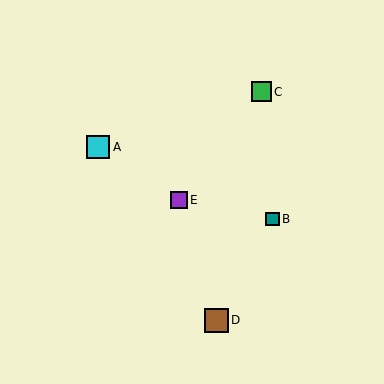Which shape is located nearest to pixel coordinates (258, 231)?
The teal square (labeled B) at (273, 219) is nearest to that location.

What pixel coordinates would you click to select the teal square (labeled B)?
Click at (273, 219) to select the teal square B.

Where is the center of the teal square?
The center of the teal square is at (273, 219).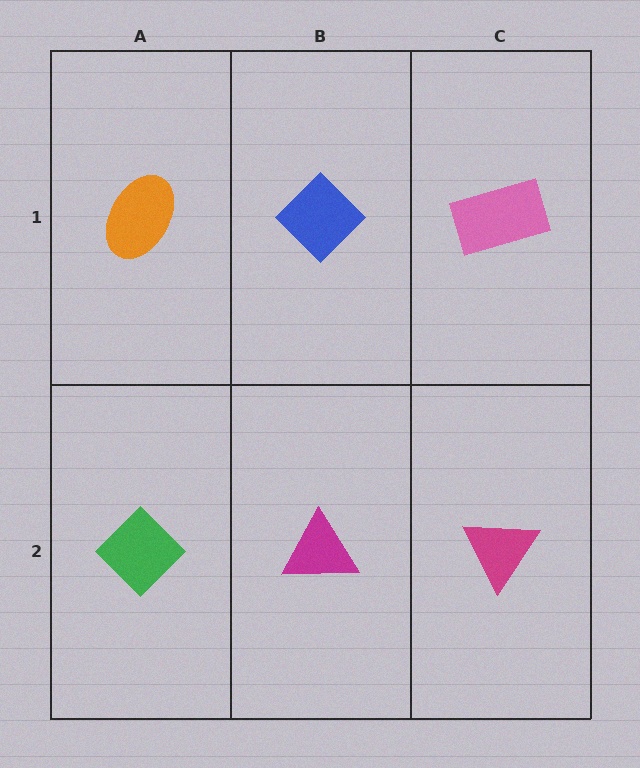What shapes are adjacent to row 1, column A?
A green diamond (row 2, column A), a blue diamond (row 1, column B).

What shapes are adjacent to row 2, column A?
An orange ellipse (row 1, column A), a magenta triangle (row 2, column B).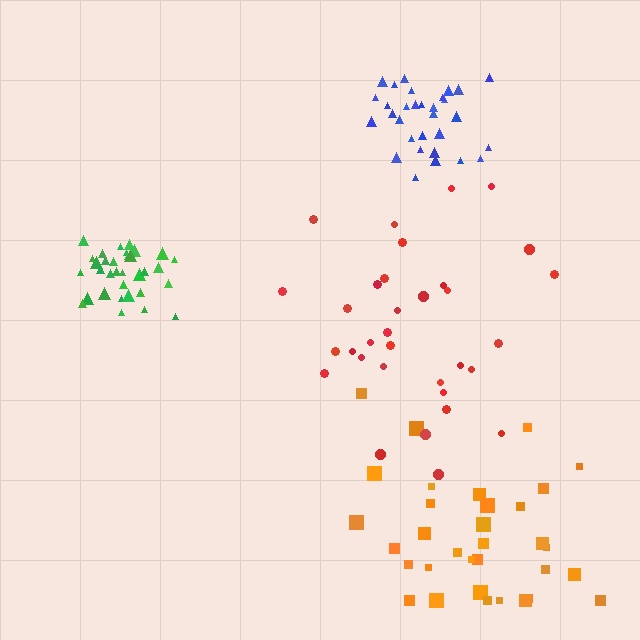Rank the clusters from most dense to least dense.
green, blue, orange, red.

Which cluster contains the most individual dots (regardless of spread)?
Orange (35).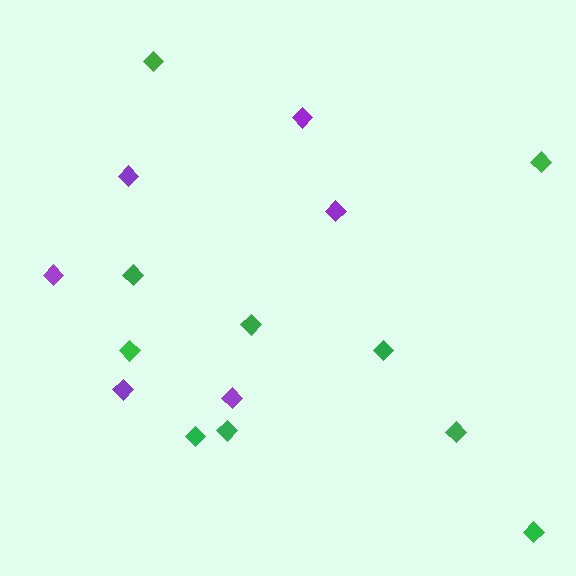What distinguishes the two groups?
There are 2 groups: one group of purple diamonds (6) and one group of green diamonds (10).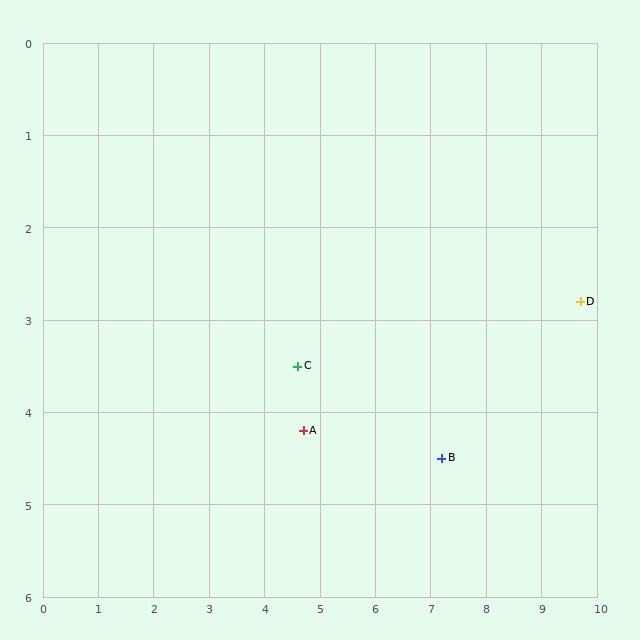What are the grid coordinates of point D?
Point D is at approximately (9.7, 2.8).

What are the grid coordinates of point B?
Point B is at approximately (7.2, 4.5).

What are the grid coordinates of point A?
Point A is at approximately (4.7, 4.2).